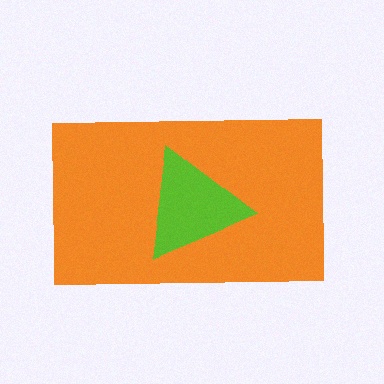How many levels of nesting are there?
2.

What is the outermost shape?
The orange rectangle.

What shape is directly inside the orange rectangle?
The lime triangle.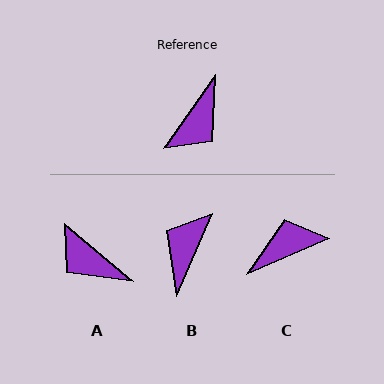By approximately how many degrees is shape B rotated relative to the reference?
Approximately 168 degrees clockwise.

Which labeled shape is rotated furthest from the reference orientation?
B, about 168 degrees away.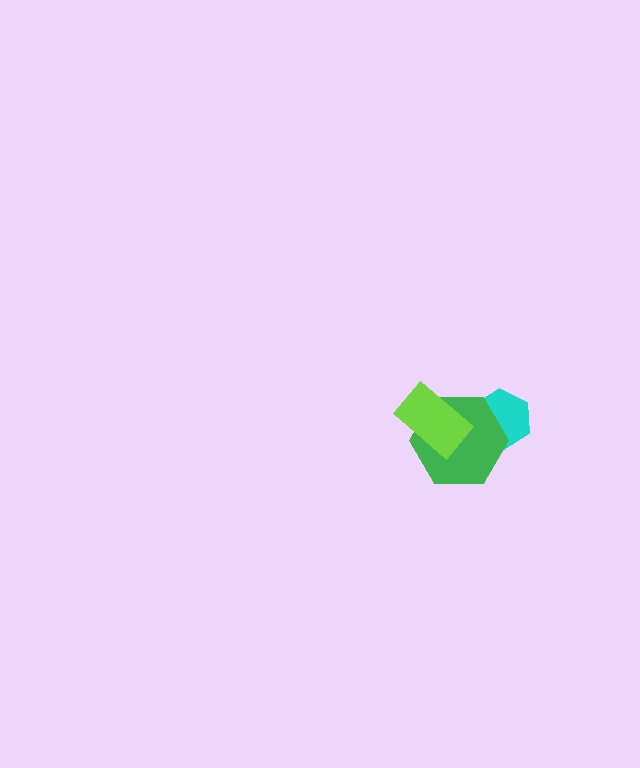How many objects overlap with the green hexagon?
2 objects overlap with the green hexagon.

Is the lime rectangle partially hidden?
No, no other shape covers it.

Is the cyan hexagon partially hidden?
Yes, it is partially covered by another shape.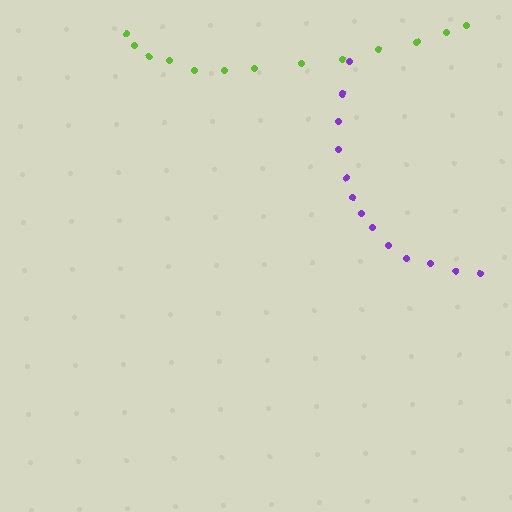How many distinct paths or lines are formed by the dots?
There are 2 distinct paths.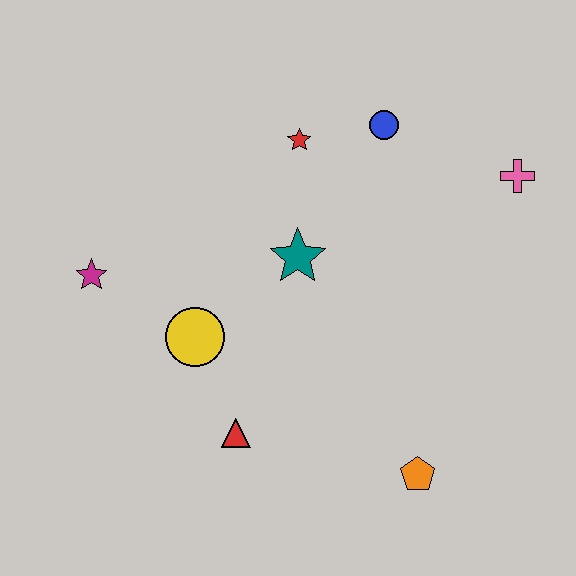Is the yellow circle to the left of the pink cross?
Yes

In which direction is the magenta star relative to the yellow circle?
The magenta star is to the left of the yellow circle.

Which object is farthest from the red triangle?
The pink cross is farthest from the red triangle.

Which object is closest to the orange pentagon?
The red triangle is closest to the orange pentagon.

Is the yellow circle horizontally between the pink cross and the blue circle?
No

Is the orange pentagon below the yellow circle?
Yes